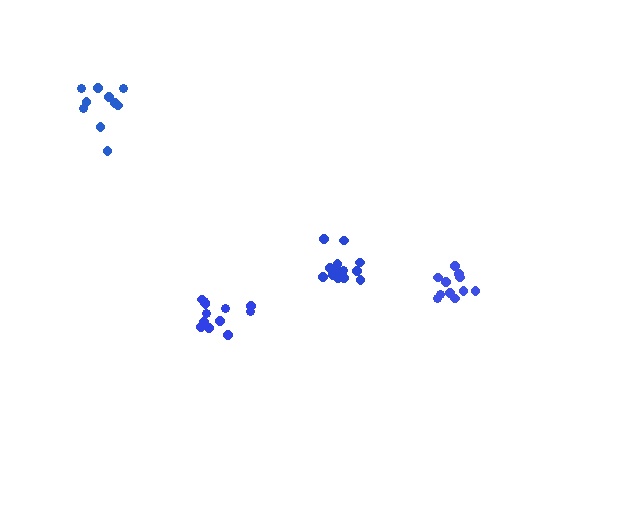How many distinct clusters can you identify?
There are 4 distinct clusters.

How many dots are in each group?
Group 1: 10 dots, Group 2: 13 dots, Group 3: 12 dots, Group 4: 15 dots (50 total).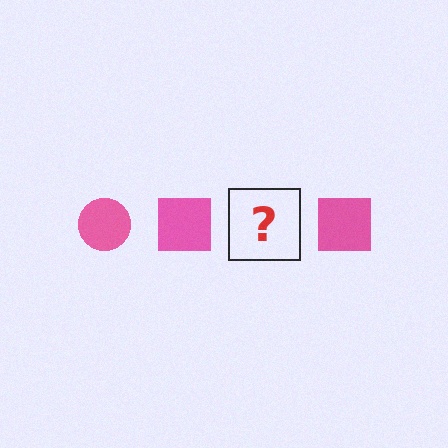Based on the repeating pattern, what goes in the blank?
The blank should be a pink circle.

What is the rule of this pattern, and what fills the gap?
The rule is that the pattern cycles through circle, square shapes in pink. The gap should be filled with a pink circle.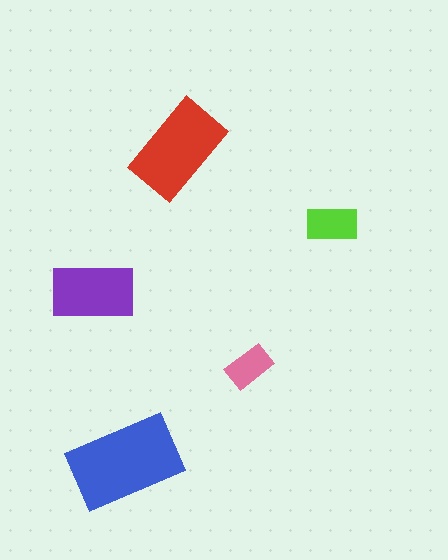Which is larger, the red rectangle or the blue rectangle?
The blue one.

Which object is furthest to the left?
The purple rectangle is leftmost.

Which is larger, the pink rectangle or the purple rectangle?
The purple one.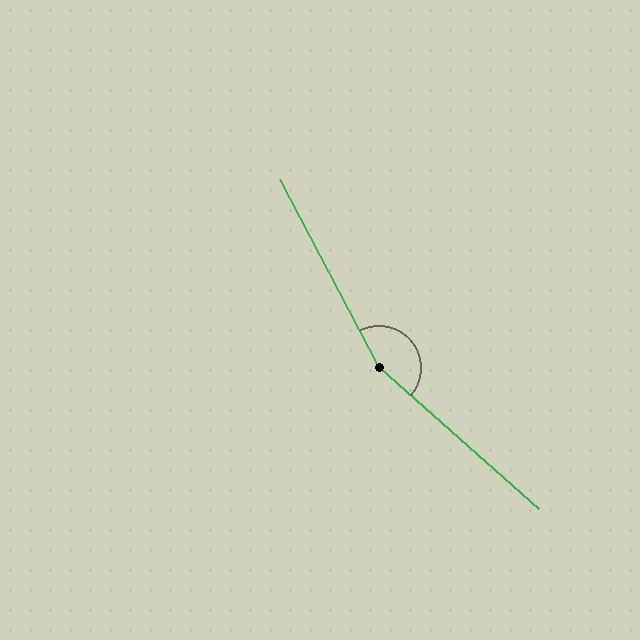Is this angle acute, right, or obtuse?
It is obtuse.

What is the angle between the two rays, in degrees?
Approximately 159 degrees.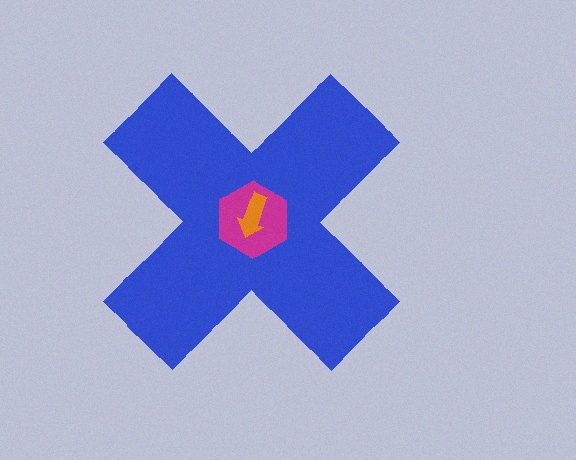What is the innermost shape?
The orange arrow.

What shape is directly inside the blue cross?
The magenta hexagon.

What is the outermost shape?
The blue cross.